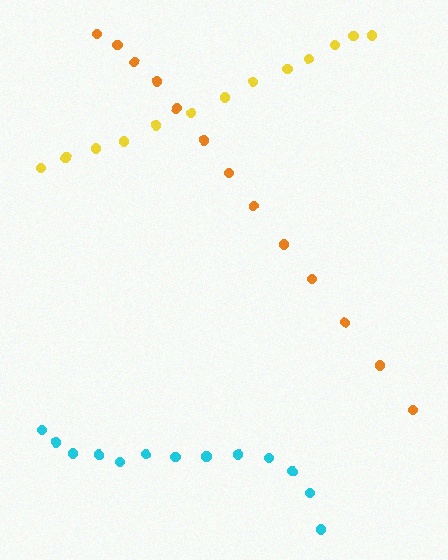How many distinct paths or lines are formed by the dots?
There are 3 distinct paths.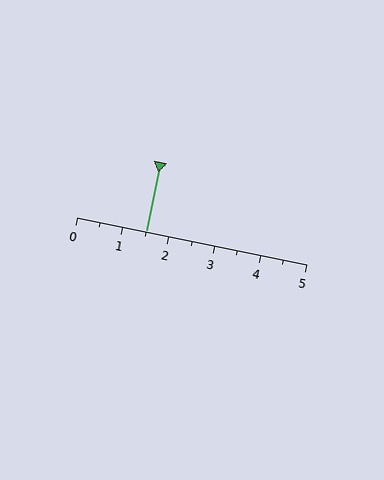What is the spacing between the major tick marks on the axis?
The major ticks are spaced 1 apart.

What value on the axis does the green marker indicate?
The marker indicates approximately 1.5.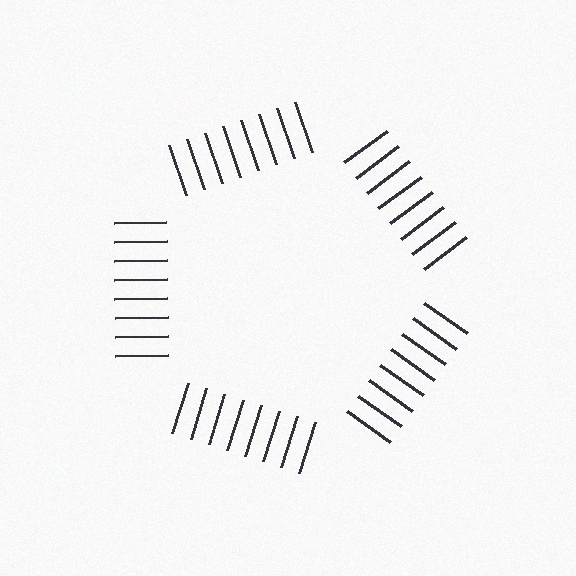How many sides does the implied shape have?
5 sides — the line-ends trace a pentagon.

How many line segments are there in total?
40 — 8 along each of the 5 edges.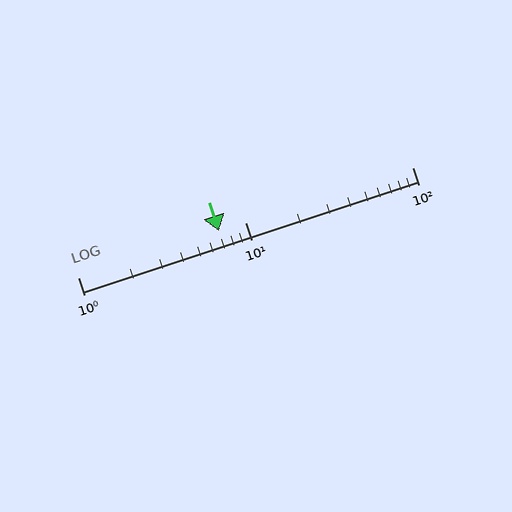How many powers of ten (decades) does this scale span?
The scale spans 2 decades, from 1 to 100.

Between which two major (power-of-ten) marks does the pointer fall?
The pointer is between 1 and 10.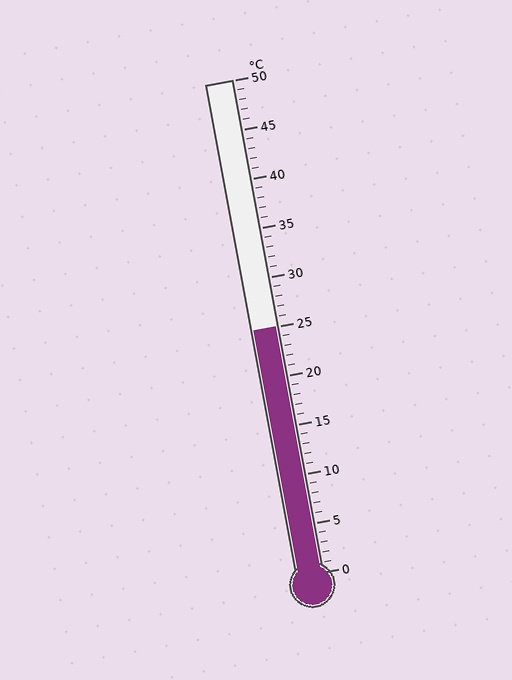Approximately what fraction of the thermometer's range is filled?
The thermometer is filled to approximately 50% of its range.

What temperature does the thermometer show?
The thermometer shows approximately 25°C.